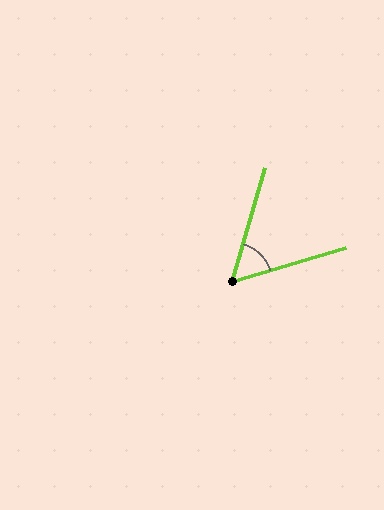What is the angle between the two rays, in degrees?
Approximately 57 degrees.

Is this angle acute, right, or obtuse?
It is acute.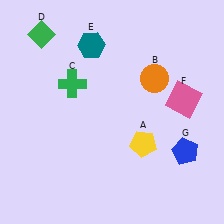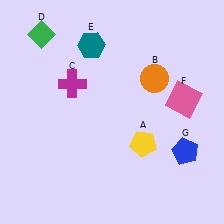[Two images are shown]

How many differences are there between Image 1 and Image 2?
There is 1 difference between the two images.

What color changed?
The cross (C) changed from green in Image 1 to magenta in Image 2.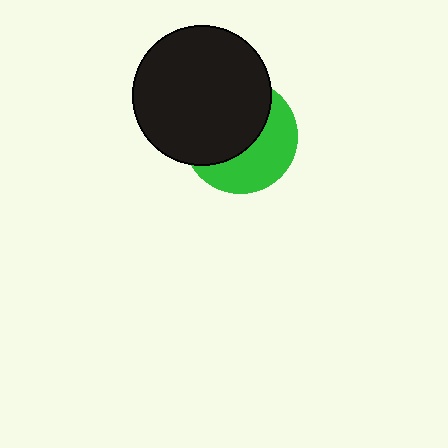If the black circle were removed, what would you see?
You would see the complete green circle.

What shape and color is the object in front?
The object in front is a black circle.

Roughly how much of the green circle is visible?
A small part of it is visible (roughly 44%).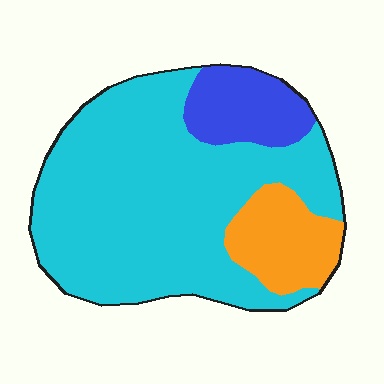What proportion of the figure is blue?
Blue covers 13% of the figure.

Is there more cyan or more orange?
Cyan.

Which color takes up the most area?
Cyan, at roughly 70%.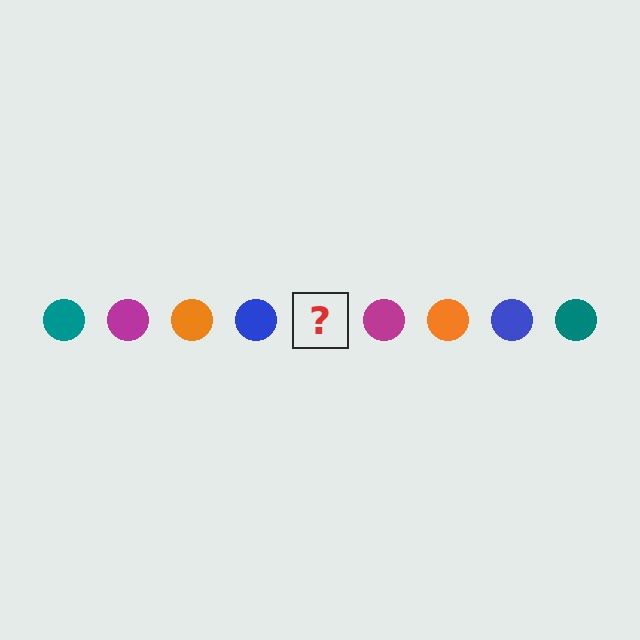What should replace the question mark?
The question mark should be replaced with a teal circle.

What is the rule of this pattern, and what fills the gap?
The rule is that the pattern cycles through teal, magenta, orange, blue circles. The gap should be filled with a teal circle.